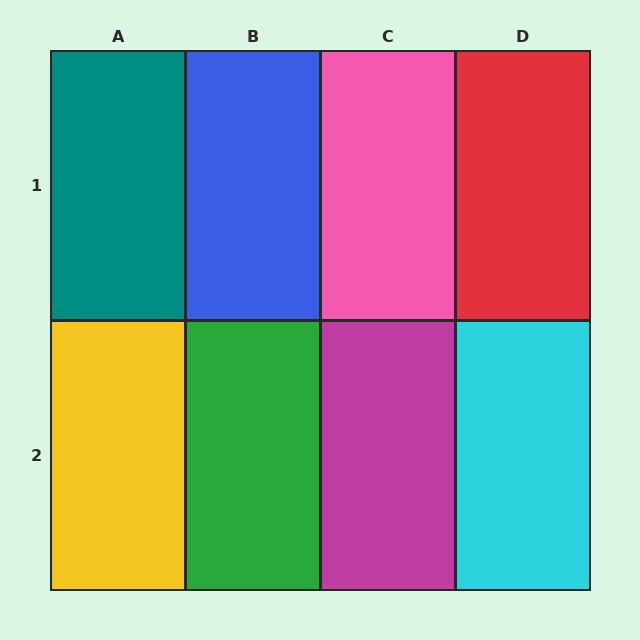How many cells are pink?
1 cell is pink.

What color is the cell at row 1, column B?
Blue.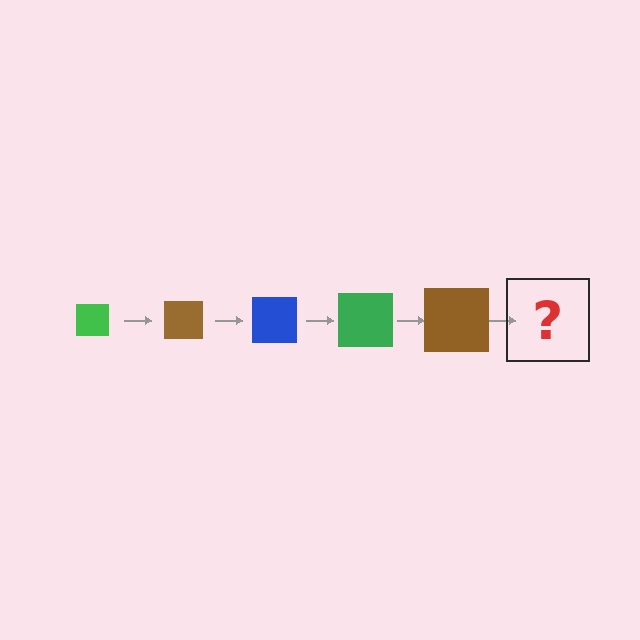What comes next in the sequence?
The next element should be a blue square, larger than the previous one.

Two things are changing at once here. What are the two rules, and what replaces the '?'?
The two rules are that the square grows larger each step and the color cycles through green, brown, and blue. The '?' should be a blue square, larger than the previous one.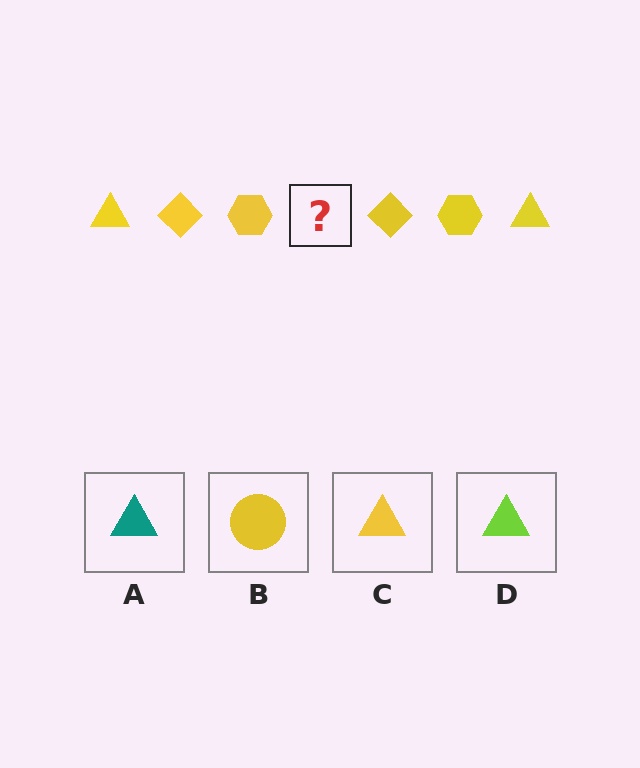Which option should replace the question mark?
Option C.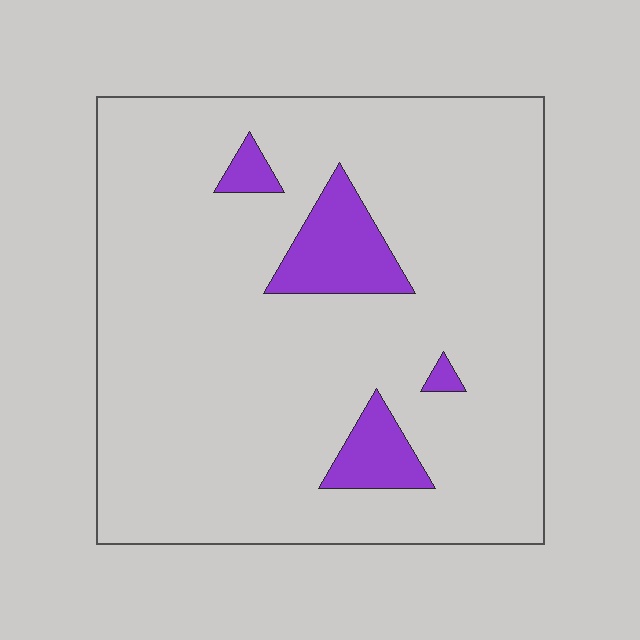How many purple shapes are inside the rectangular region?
4.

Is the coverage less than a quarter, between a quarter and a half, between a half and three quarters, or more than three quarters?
Less than a quarter.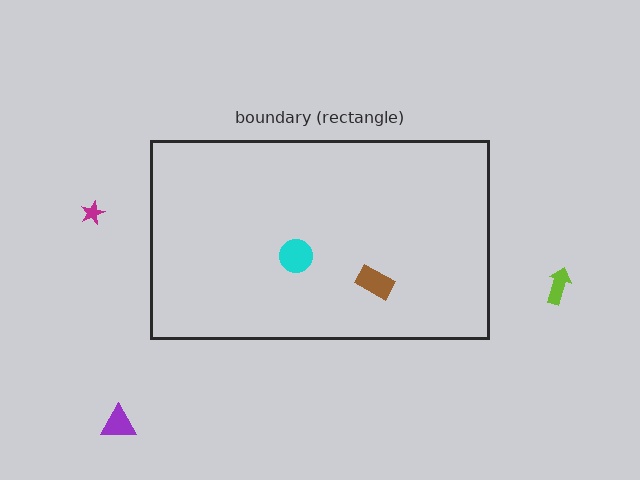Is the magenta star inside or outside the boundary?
Outside.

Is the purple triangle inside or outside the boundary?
Outside.